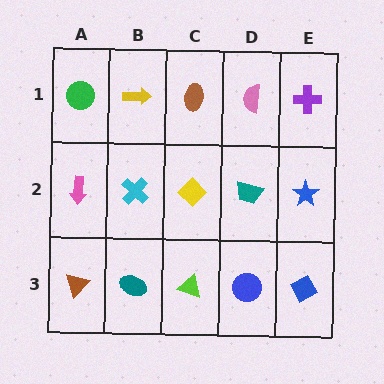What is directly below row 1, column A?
A pink arrow.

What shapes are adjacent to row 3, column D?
A teal trapezoid (row 2, column D), a lime triangle (row 3, column C), a blue diamond (row 3, column E).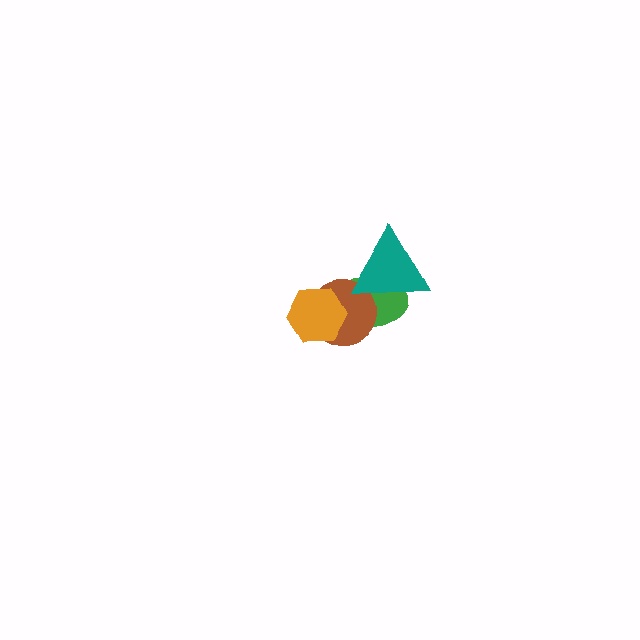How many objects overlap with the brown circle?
3 objects overlap with the brown circle.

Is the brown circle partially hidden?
Yes, it is partially covered by another shape.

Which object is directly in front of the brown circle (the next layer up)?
The orange hexagon is directly in front of the brown circle.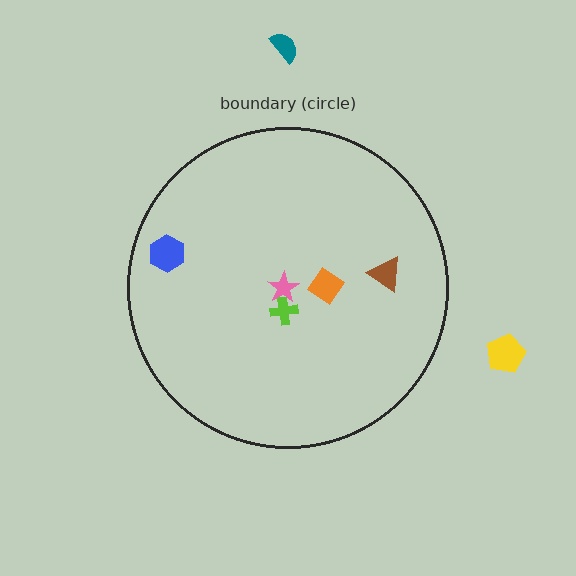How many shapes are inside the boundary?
5 inside, 2 outside.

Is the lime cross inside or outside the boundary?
Inside.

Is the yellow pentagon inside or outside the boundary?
Outside.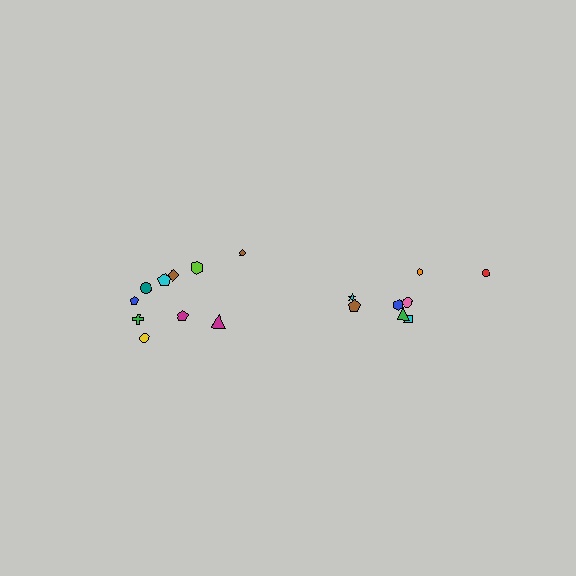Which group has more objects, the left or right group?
The left group.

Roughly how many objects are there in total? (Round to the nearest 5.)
Roughly 20 objects in total.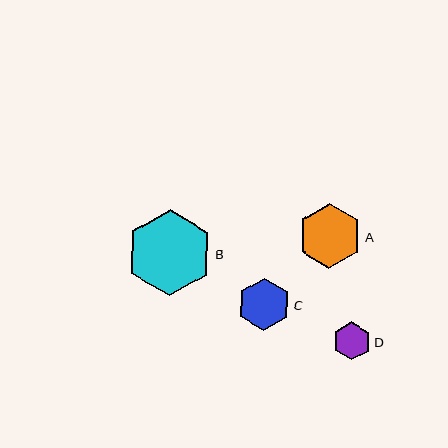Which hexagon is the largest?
Hexagon B is the largest with a size of approximately 86 pixels.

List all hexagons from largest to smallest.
From largest to smallest: B, A, C, D.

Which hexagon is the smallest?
Hexagon D is the smallest with a size of approximately 37 pixels.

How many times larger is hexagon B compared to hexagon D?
Hexagon B is approximately 2.3 times the size of hexagon D.